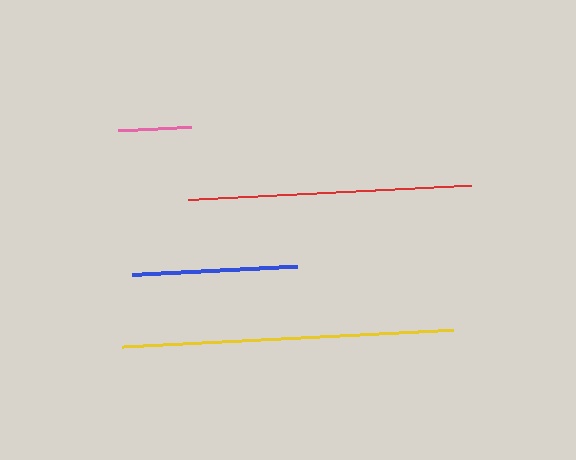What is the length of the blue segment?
The blue segment is approximately 165 pixels long.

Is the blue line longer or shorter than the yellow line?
The yellow line is longer than the blue line.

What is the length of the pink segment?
The pink segment is approximately 73 pixels long.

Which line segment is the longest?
The yellow line is the longest at approximately 332 pixels.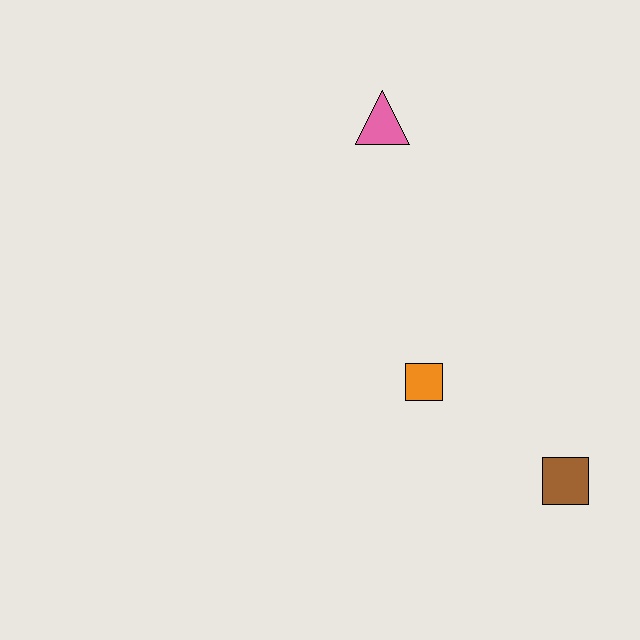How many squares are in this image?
There are 2 squares.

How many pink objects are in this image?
There is 1 pink object.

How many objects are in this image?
There are 3 objects.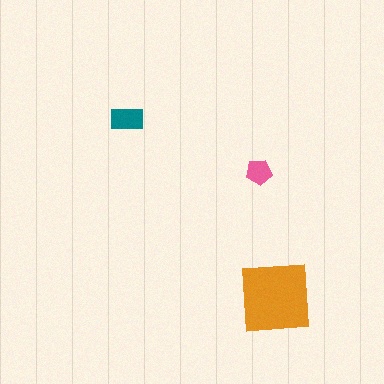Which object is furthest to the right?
The orange square is rightmost.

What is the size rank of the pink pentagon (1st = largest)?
3rd.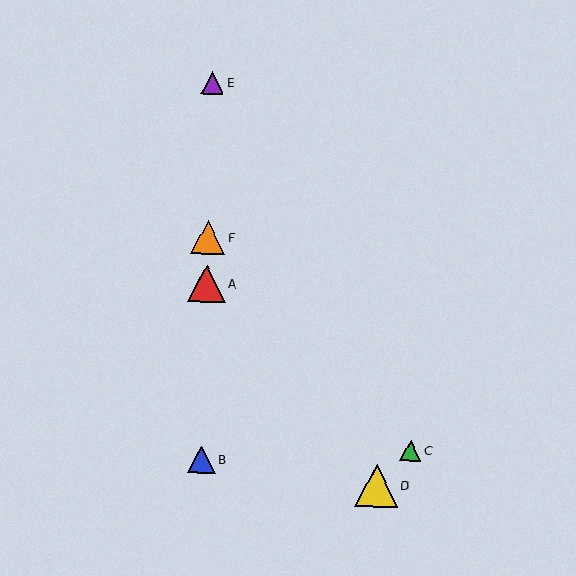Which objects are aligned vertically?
Objects A, B, E, F are aligned vertically.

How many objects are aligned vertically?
4 objects (A, B, E, F) are aligned vertically.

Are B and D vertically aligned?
No, B is at x≈202 and D is at x≈376.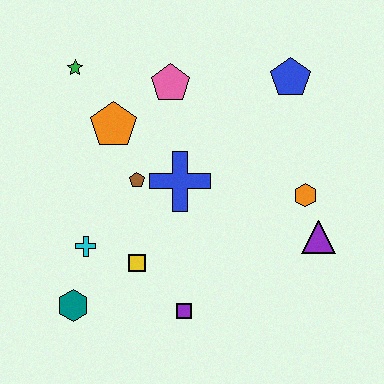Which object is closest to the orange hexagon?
The purple triangle is closest to the orange hexagon.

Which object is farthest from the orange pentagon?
The purple triangle is farthest from the orange pentagon.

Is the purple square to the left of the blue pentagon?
Yes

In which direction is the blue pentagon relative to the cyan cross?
The blue pentagon is to the right of the cyan cross.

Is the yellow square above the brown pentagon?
No